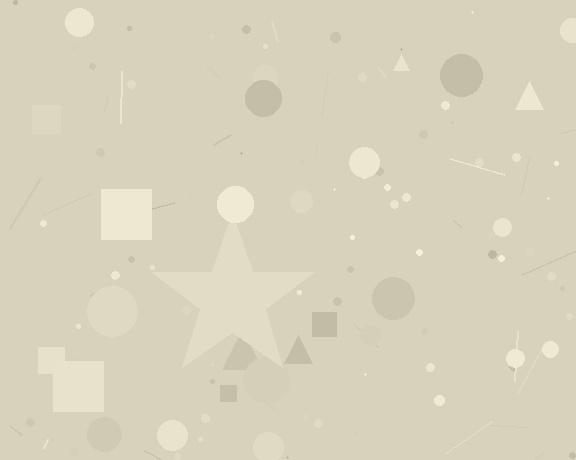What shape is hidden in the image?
A star is hidden in the image.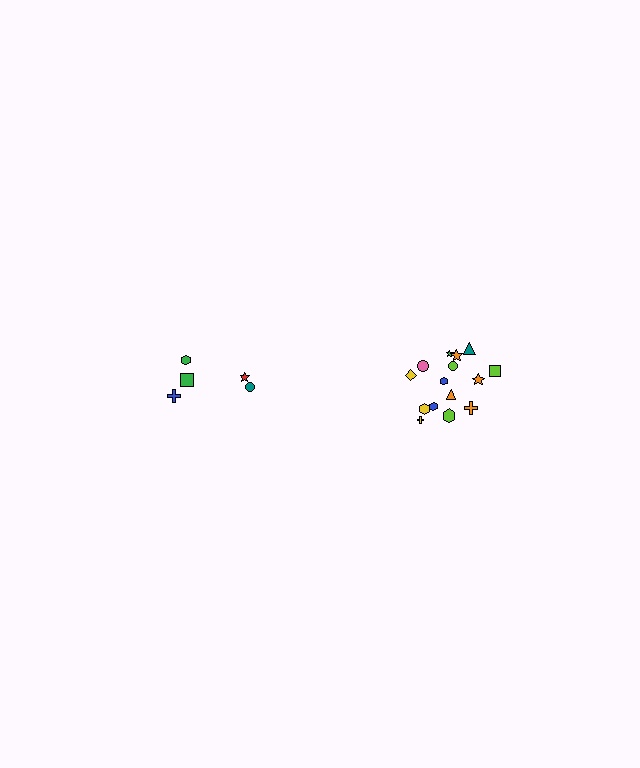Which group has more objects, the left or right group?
The right group.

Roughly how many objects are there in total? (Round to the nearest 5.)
Roughly 20 objects in total.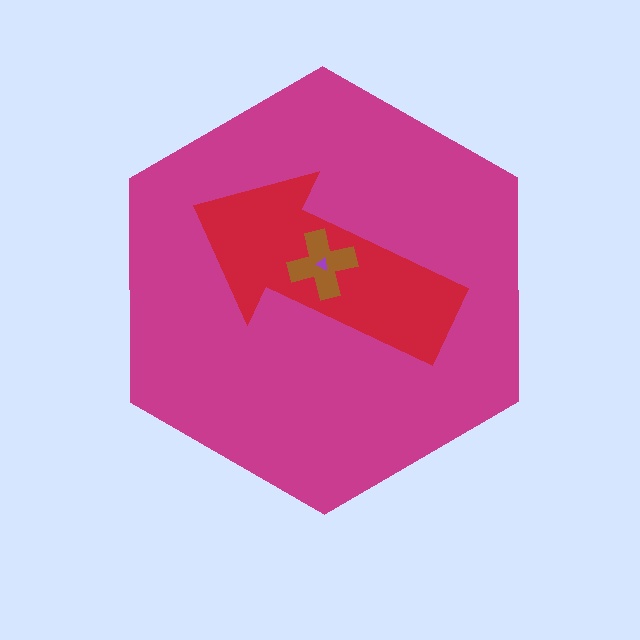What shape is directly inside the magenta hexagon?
The red arrow.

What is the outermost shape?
The magenta hexagon.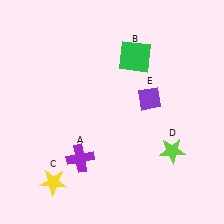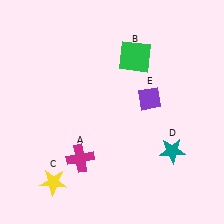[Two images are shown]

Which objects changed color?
A changed from purple to magenta. D changed from lime to teal.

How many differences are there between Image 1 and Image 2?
There are 2 differences between the two images.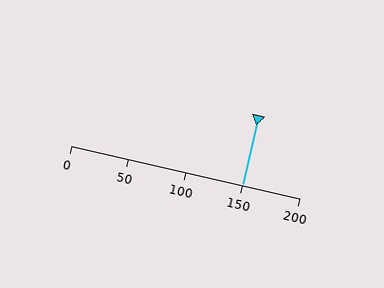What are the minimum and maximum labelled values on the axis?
The axis runs from 0 to 200.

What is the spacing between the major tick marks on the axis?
The major ticks are spaced 50 apart.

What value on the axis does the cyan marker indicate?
The marker indicates approximately 150.